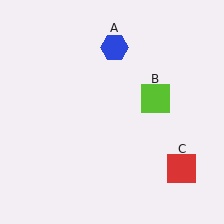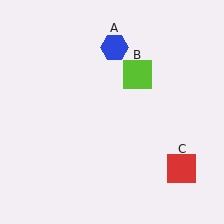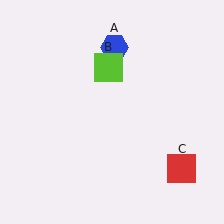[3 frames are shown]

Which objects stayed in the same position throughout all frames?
Blue hexagon (object A) and red square (object C) remained stationary.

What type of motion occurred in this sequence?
The lime square (object B) rotated counterclockwise around the center of the scene.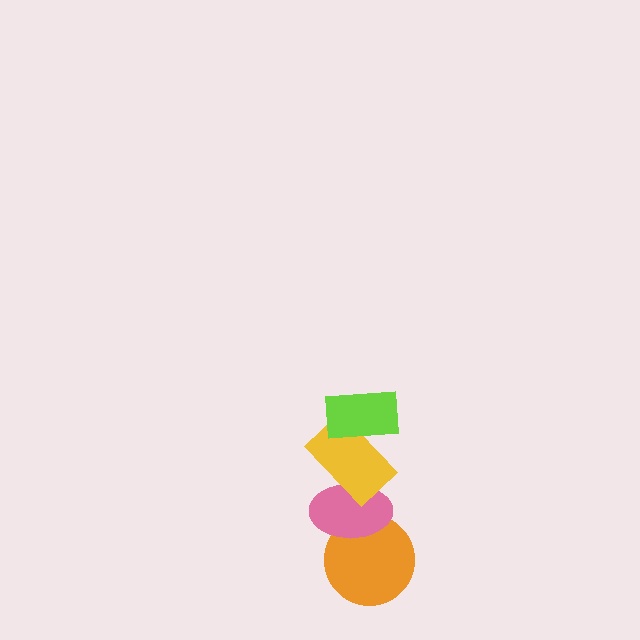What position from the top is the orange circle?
The orange circle is 4th from the top.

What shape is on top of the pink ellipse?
The yellow rectangle is on top of the pink ellipse.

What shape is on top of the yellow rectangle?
The lime rectangle is on top of the yellow rectangle.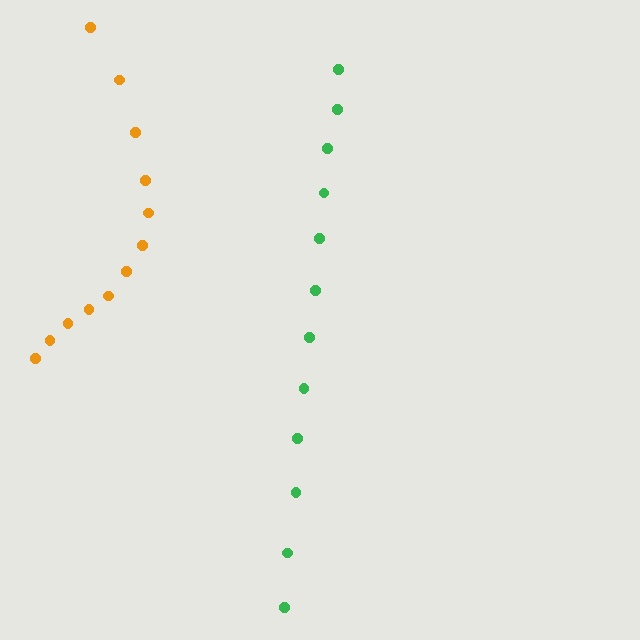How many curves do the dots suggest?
There are 2 distinct paths.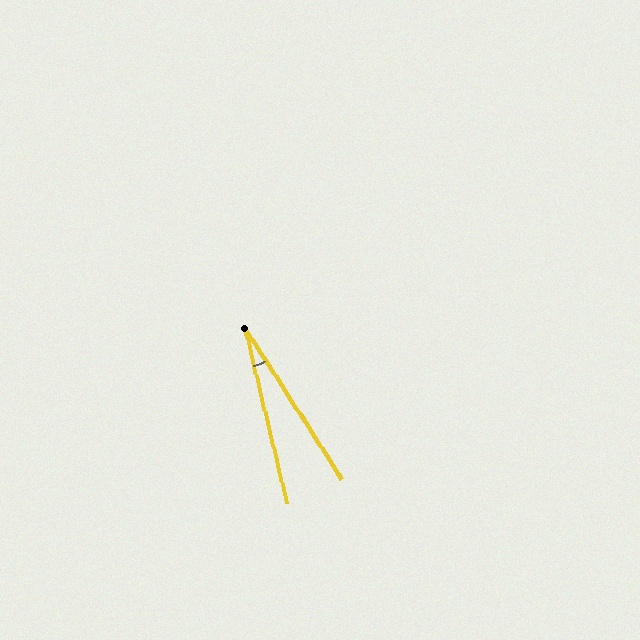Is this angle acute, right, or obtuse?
It is acute.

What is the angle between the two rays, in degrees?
Approximately 19 degrees.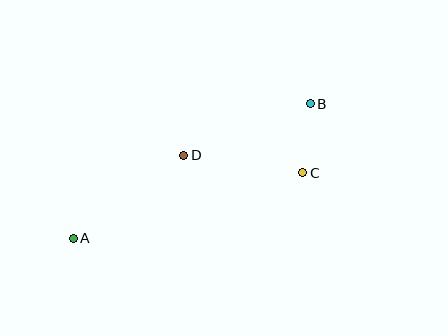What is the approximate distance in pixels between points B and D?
The distance between B and D is approximately 137 pixels.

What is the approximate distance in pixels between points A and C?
The distance between A and C is approximately 238 pixels.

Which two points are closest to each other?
Points B and C are closest to each other.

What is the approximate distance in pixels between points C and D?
The distance between C and D is approximately 121 pixels.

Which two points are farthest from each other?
Points A and B are farthest from each other.